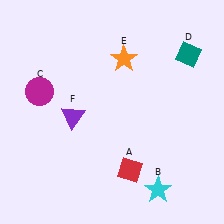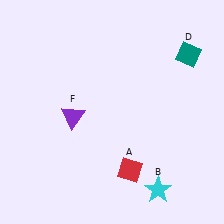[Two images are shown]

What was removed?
The orange star (E), the magenta circle (C) were removed in Image 2.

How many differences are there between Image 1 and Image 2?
There are 2 differences between the two images.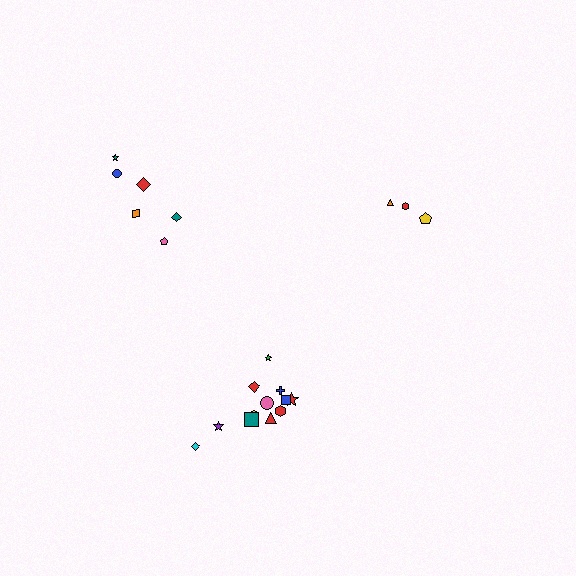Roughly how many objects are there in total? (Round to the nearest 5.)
Roughly 20 objects in total.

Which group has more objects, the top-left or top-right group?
The top-left group.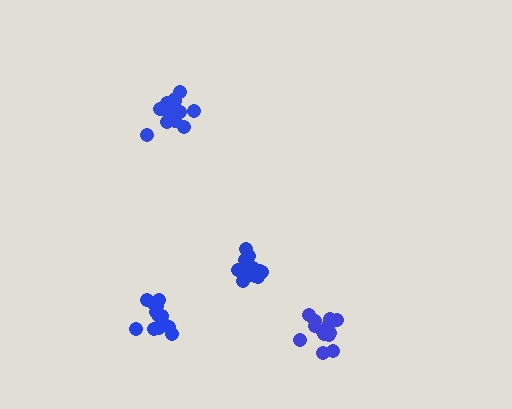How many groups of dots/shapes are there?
There are 4 groups.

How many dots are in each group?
Group 1: 17 dots, Group 2: 14 dots, Group 3: 13 dots, Group 4: 16 dots (60 total).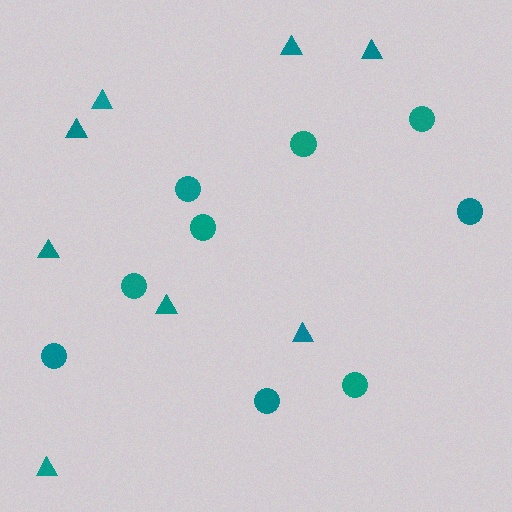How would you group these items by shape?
There are 2 groups: one group of triangles (8) and one group of circles (9).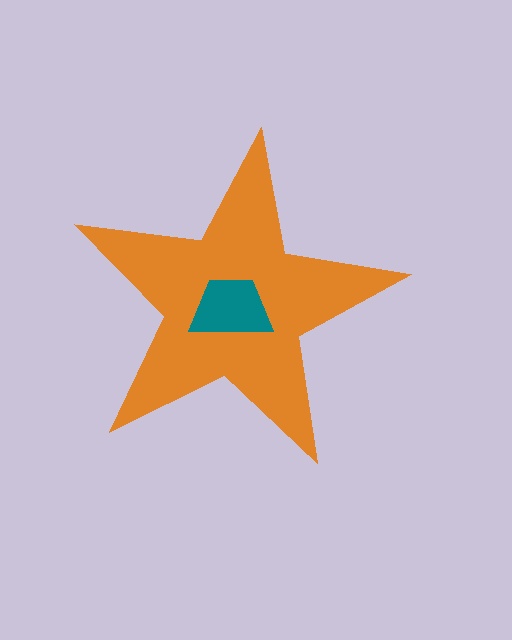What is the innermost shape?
The teal trapezoid.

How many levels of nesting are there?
2.